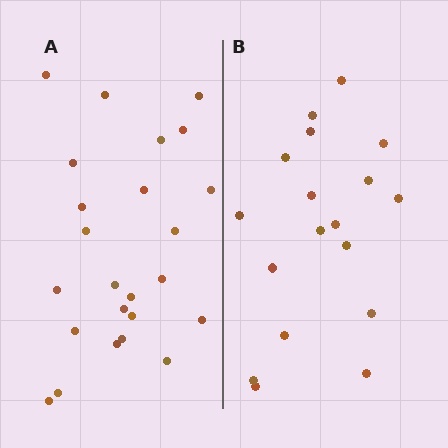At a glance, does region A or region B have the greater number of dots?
Region A (the left region) has more dots.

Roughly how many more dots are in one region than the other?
Region A has about 6 more dots than region B.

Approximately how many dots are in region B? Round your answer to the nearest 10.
About 20 dots. (The exact count is 18, which rounds to 20.)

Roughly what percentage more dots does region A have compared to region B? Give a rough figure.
About 35% more.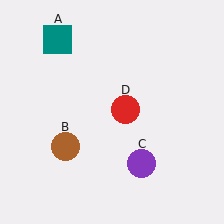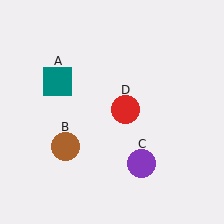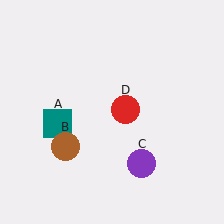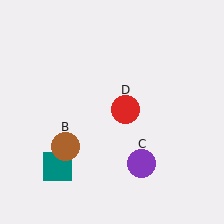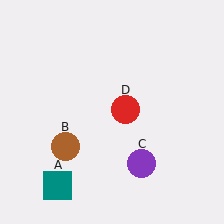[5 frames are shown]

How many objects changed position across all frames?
1 object changed position: teal square (object A).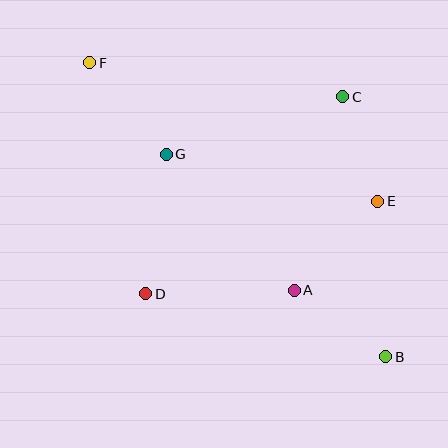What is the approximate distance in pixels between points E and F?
The distance between E and F is approximately 320 pixels.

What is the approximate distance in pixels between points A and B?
The distance between A and B is approximately 113 pixels.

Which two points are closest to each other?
Points C and E are closest to each other.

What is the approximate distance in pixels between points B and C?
The distance between B and C is approximately 264 pixels.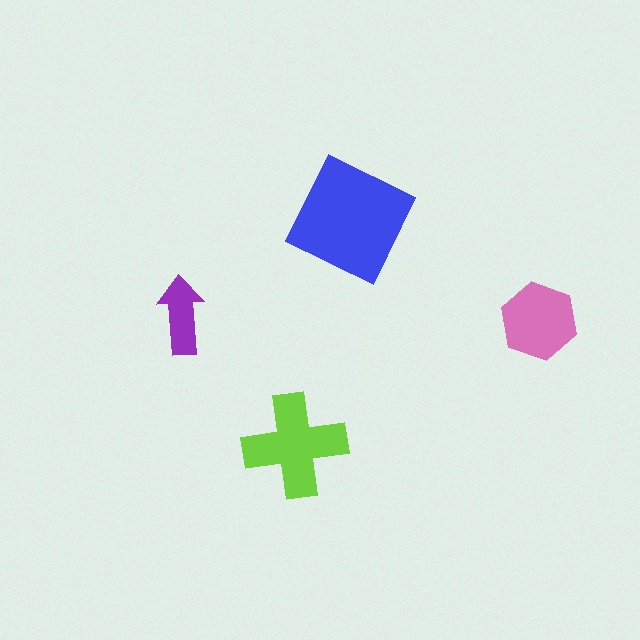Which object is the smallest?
The purple arrow.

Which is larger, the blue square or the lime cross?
The blue square.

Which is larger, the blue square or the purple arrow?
The blue square.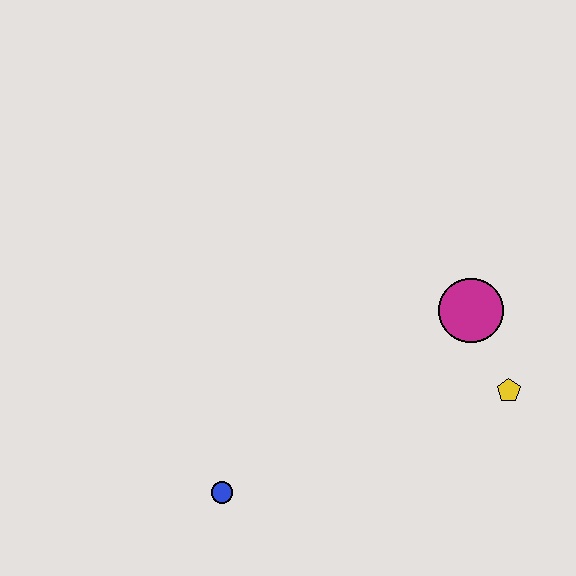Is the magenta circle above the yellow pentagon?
Yes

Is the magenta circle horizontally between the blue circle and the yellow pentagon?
Yes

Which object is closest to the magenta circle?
The yellow pentagon is closest to the magenta circle.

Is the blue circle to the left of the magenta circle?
Yes